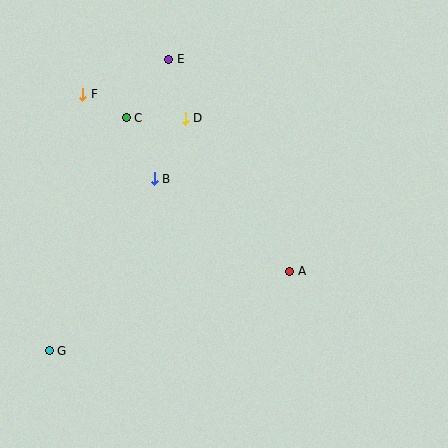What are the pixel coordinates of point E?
Point E is at (169, 59).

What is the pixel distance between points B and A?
The distance between B and A is 164 pixels.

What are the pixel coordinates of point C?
Point C is at (126, 118).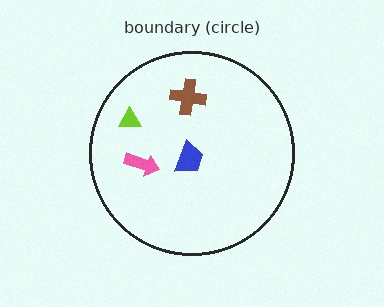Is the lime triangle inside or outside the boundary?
Inside.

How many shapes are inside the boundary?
4 inside, 0 outside.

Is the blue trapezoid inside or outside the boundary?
Inside.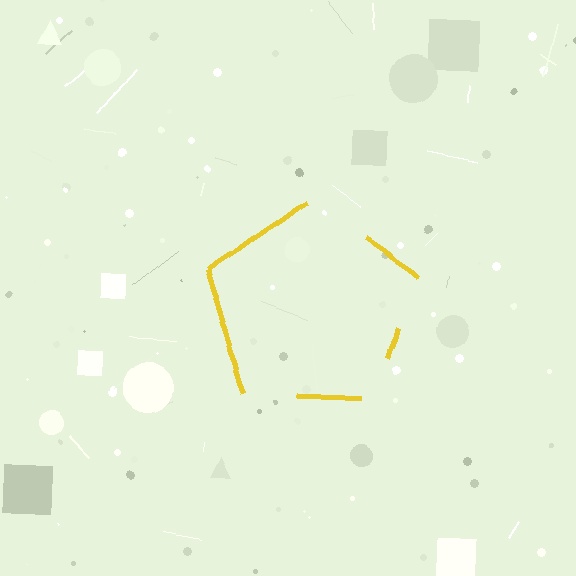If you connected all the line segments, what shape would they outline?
They would outline a pentagon.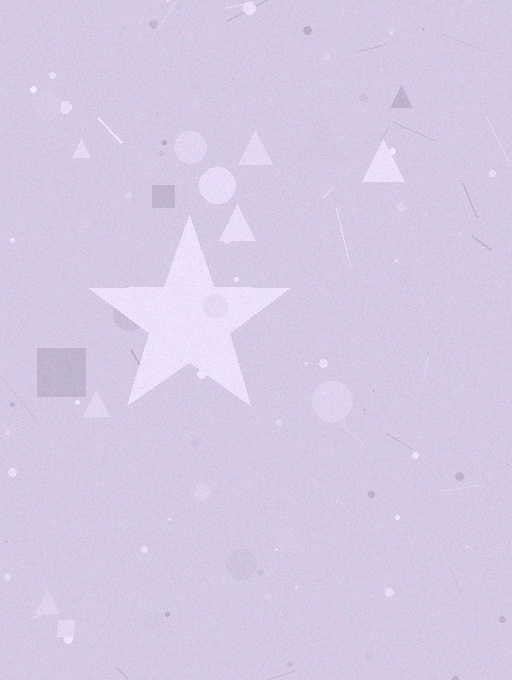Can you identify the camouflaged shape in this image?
The camouflaged shape is a star.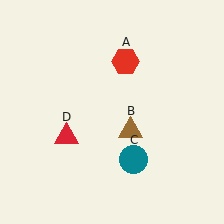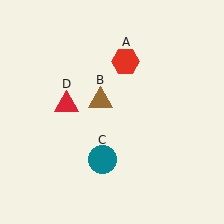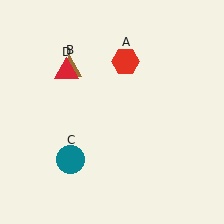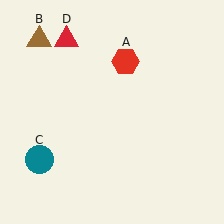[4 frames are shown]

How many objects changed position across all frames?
3 objects changed position: brown triangle (object B), teal circle (object C), red triangle (object D).